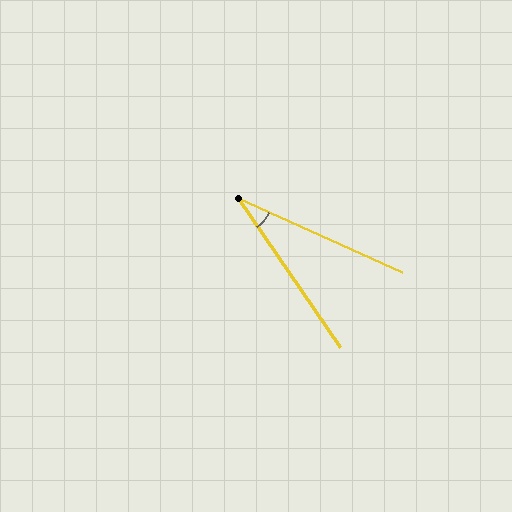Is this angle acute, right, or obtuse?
It is acute.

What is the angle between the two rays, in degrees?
Approximately 31 degrees.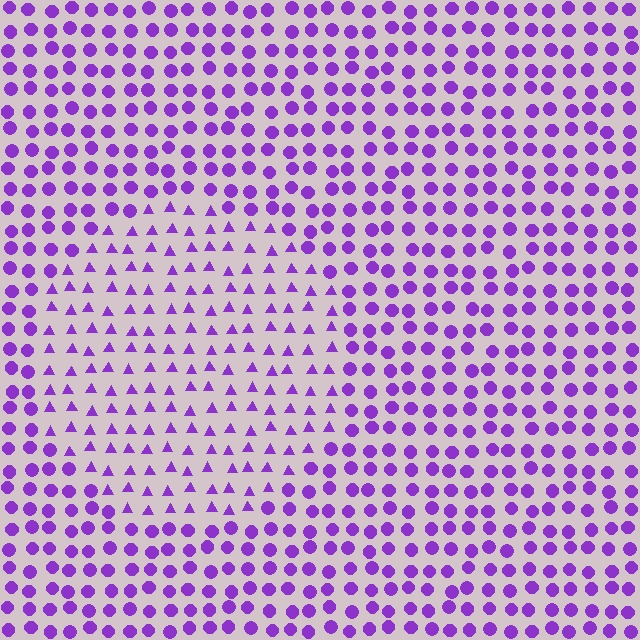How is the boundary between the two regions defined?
The boundary is defined by a change in element shape: triangles inside vs. circles outside. All elements share the same color and spacing.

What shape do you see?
I see a circle.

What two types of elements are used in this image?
The image uses triangles inside the circle region and circles outside it.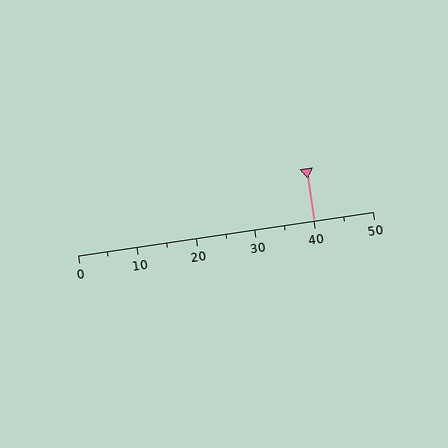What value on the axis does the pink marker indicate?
The marker indicates approximately 40.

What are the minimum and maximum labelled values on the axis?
The axis runs from 0 to 50.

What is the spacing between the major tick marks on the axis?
The major ticks are spaced 10 apart.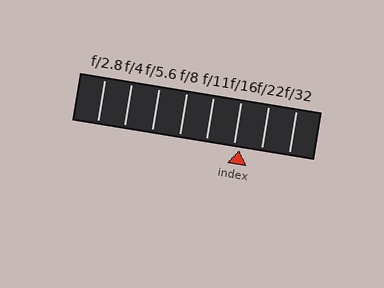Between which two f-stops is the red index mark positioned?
The index mark is between f/16 and f/22.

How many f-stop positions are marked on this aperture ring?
There are 8 f-stop positions marked.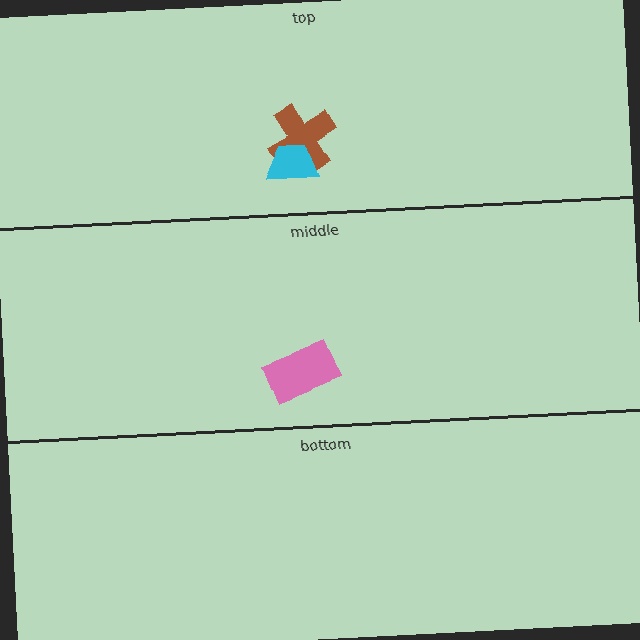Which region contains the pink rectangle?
The middle region.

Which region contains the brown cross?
The top region.